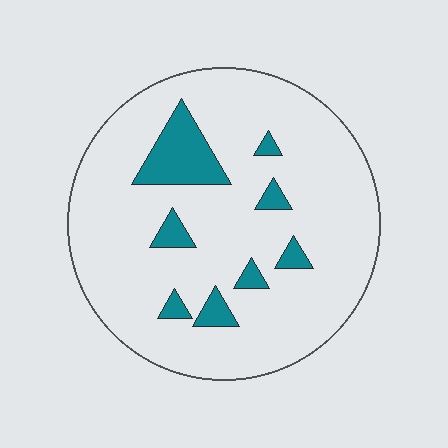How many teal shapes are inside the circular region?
8.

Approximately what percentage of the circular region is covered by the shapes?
Approximately 10%.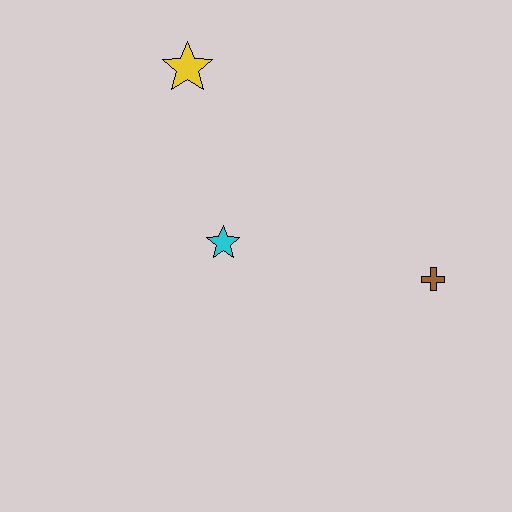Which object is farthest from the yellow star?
The brown cross is farthest from the yellow star.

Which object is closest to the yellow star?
The cyan star is closest to the yellow star.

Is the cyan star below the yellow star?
Yes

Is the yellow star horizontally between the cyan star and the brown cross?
No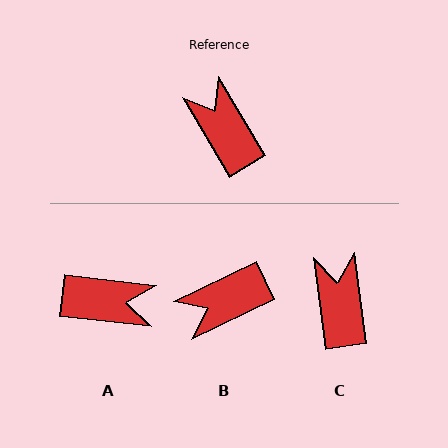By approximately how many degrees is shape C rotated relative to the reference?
Approximately 23 degrees clockwise.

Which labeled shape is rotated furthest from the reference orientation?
A, about 127 degrees away.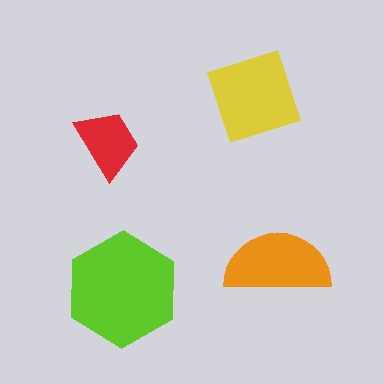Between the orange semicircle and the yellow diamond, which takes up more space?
The yellow diamond.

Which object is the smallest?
The red trapezoid.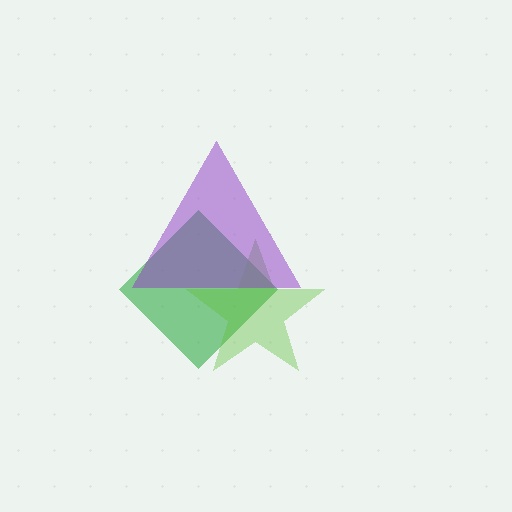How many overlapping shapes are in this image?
There are 3 overlapping shapes in the image.